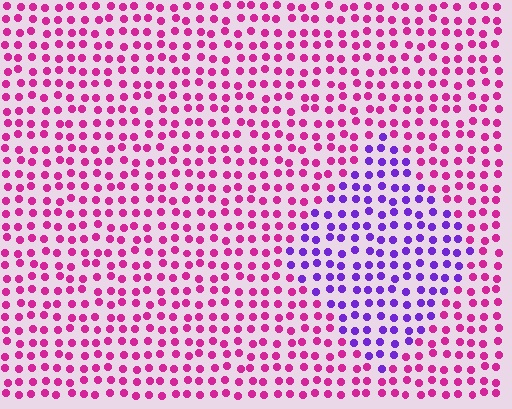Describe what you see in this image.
The image is filled with small magenta elements in a uniform arrangement. A diamond-shaped region is visible where the elements are tinted to a slightly different hue, forming a subtle color boundary.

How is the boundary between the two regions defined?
The boundary is defined purely by a slight shift in hue (about 54 degrees). Spacing, size, and orientation are identical on both sides.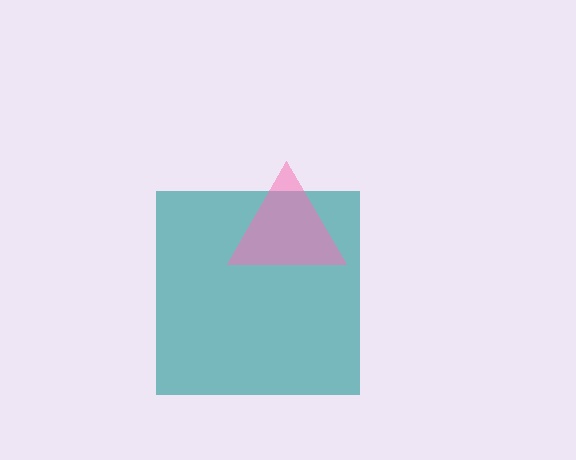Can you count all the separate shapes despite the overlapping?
Yes, there are 2 separate shapes.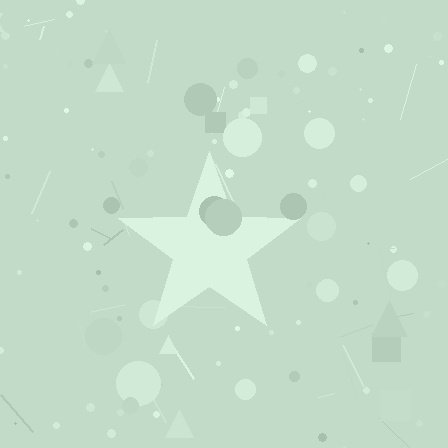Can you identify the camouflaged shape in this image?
The camouflaged shape is a star.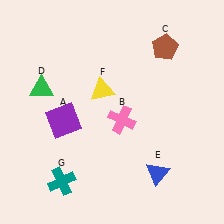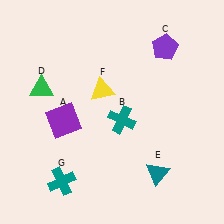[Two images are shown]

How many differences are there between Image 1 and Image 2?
There are 3 differences between the two images.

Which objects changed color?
B changed from pink to teal. C changed from brown to purple. E changed from blue to teal.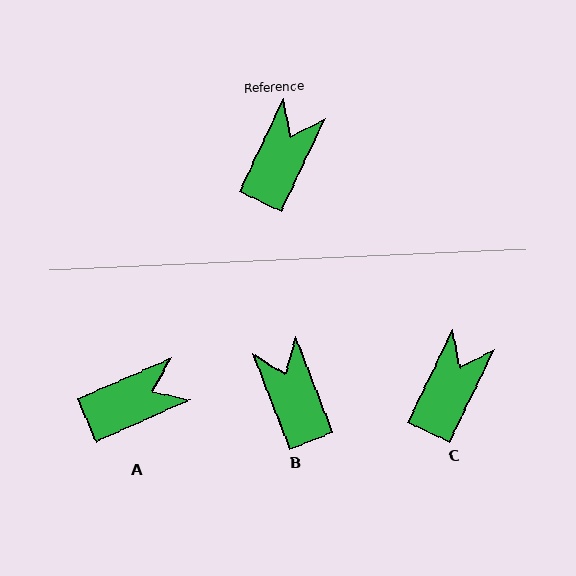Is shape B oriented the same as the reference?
No, it is off by about 47 degrees.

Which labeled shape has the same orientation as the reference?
C.